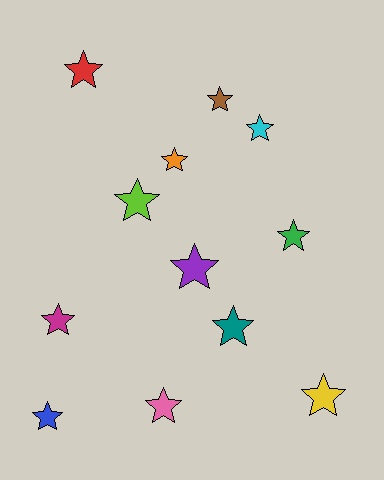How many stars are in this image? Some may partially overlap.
There are 12 stars.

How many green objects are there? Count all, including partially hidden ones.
There is 1 green object.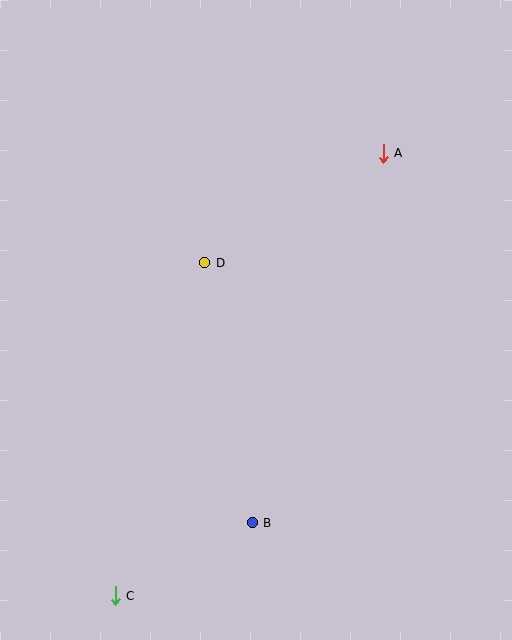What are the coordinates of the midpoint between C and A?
The midpoint between C and A is at (249, 374).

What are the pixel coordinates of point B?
Point B is at (252, 523).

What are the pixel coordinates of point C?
Point C is at (115, 596).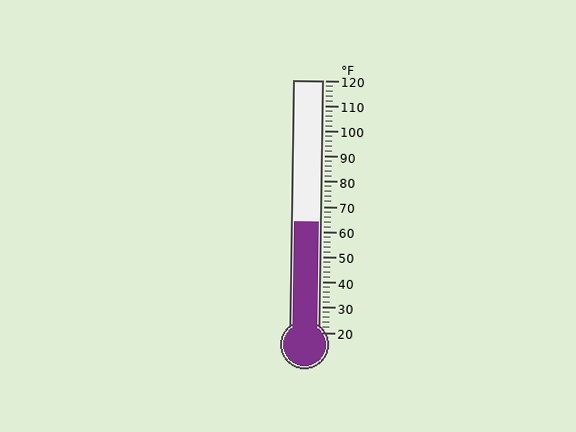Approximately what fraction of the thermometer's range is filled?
The thermometer is filled to approximately 45% of its range.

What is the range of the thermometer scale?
The thermometer scale ranges from 20°F to 120°F.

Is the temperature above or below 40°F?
The temperature is above 40°F.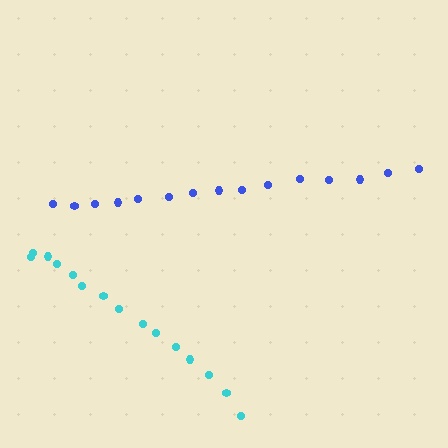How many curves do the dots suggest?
There are 2 distinct paths.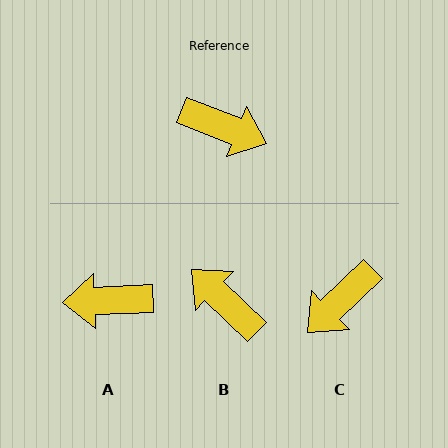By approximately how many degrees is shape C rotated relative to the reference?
Approximately 114 degrees clockwise.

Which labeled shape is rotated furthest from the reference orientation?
B, about 158 degrees away.